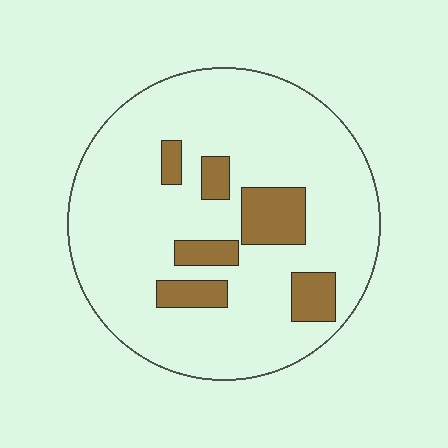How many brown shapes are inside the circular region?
6.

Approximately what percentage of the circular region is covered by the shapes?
Approximately 15%.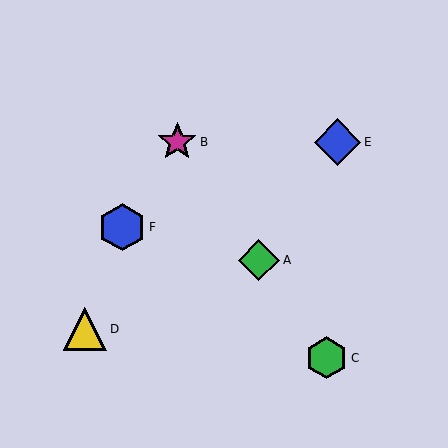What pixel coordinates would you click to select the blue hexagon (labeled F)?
Click at (122, 227) to select the blue hexagon F.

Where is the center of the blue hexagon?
The center of the blue hexagon is at (122, 227).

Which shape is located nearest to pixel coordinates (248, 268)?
The green diamond (labeled A) at (259, 260) is nearest to that location.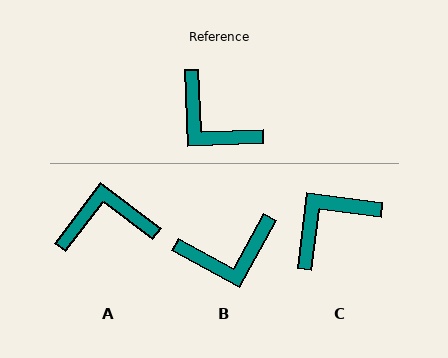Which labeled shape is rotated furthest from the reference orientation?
A, about 129 degrees away.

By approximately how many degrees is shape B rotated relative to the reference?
Approximately 59 degrees counter-clockwise.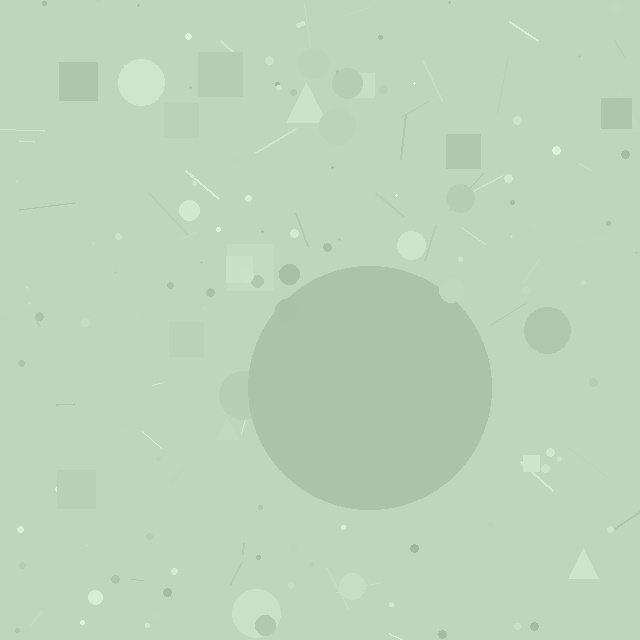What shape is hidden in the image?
A circle is hidden in the image.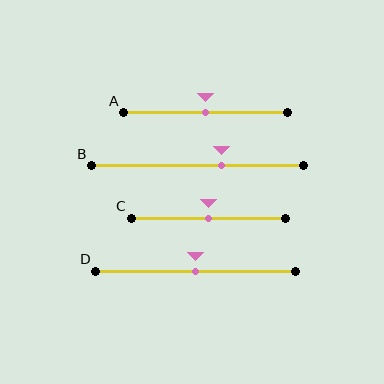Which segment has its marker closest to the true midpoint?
Segment A has its marker closest to the true midpoint.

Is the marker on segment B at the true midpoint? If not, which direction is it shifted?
No, the marker on segment B is shifted to the right by about 11% of the segment length.